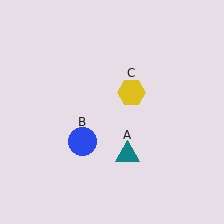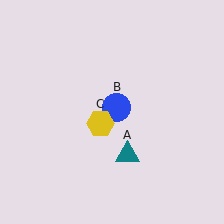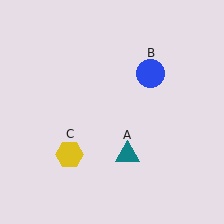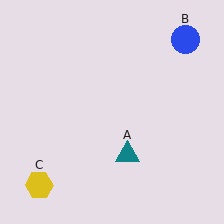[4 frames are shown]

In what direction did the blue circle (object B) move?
The blue circle (object B) moved up and to the right.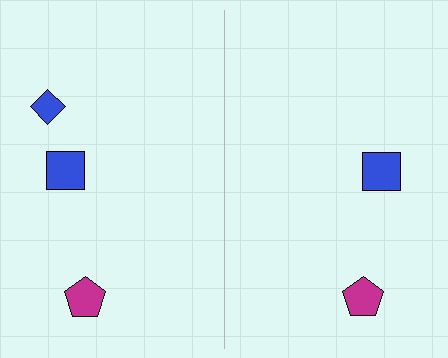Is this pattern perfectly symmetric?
No, the pattern is not perfectly symmetric. A blue diamond is missing from the right side.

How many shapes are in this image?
There are 5 shapes in this image.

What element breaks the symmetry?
A blue diamond is missing from the right side.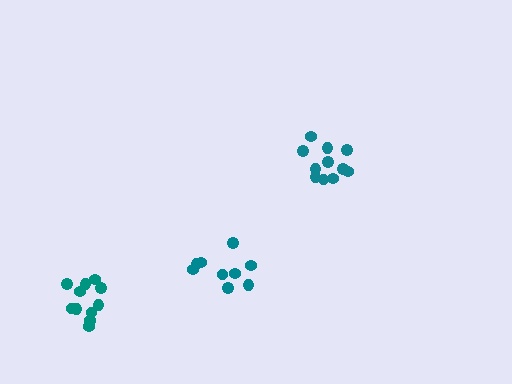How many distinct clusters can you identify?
There are 3 distinct clusters.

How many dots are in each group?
Group 1: 9 dots, Group 2: 11 dots, Group 3: 11 dots (31 total).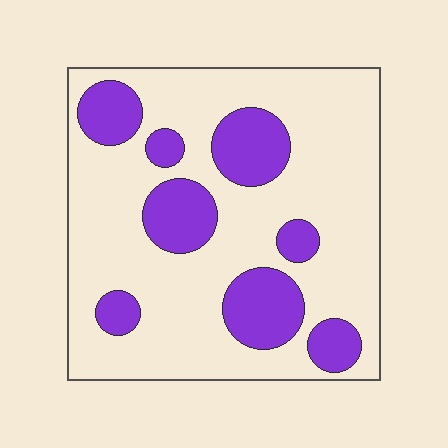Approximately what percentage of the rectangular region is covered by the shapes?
Approximately 25%.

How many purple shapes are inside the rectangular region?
8.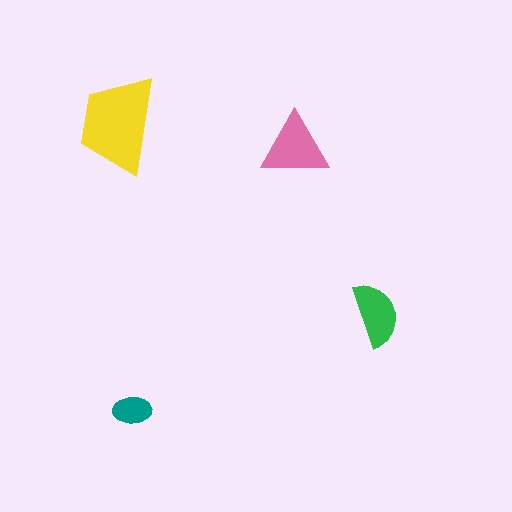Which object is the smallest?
The teal ellipse.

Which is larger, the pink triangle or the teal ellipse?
The pink triangle.